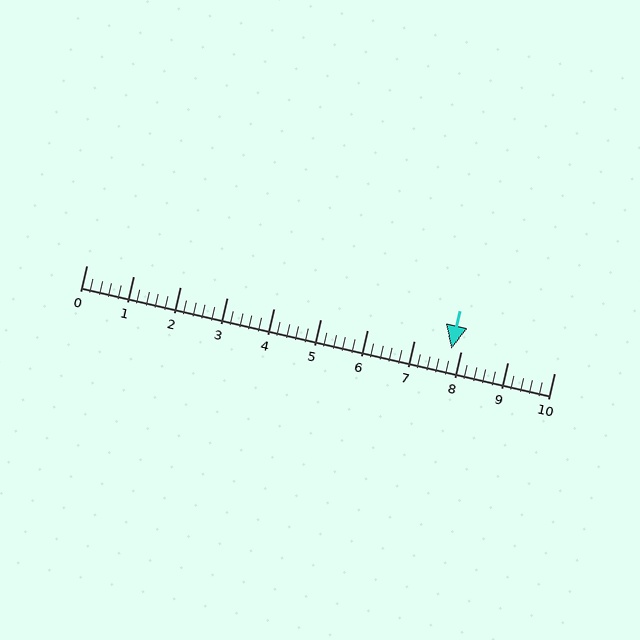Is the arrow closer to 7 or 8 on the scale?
The arrow is closer to 8.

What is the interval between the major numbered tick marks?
The major tick marks are spaced 1 units apart.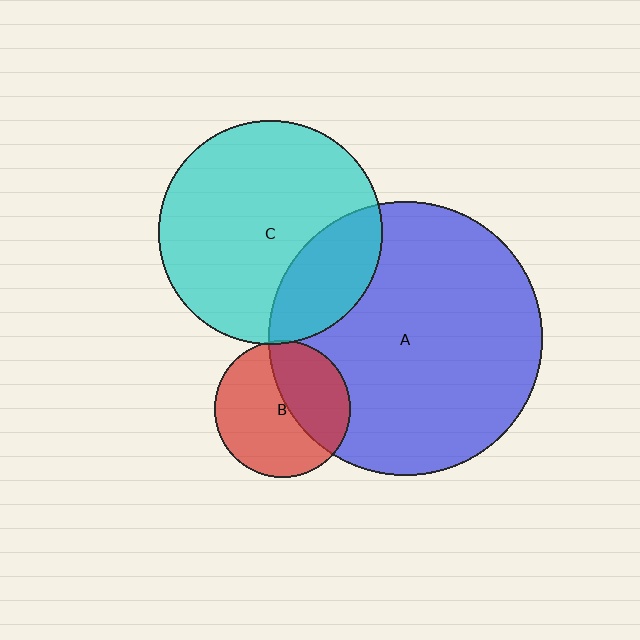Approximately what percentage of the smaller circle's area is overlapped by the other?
Approximately 40%.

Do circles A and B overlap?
Yes.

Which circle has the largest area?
Circle A (blue).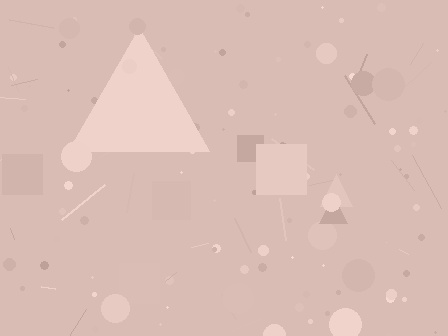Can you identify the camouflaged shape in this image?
The camouflaged shape is a triangle.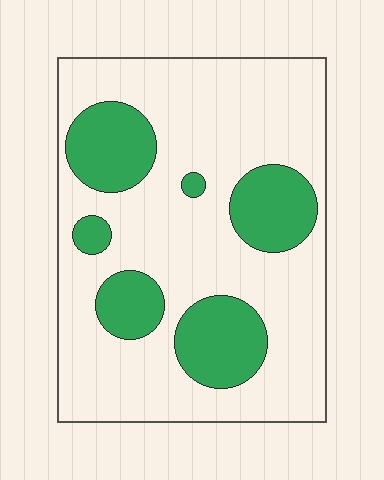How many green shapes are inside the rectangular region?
6.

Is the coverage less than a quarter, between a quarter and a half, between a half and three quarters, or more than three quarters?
Between a quarter and a half.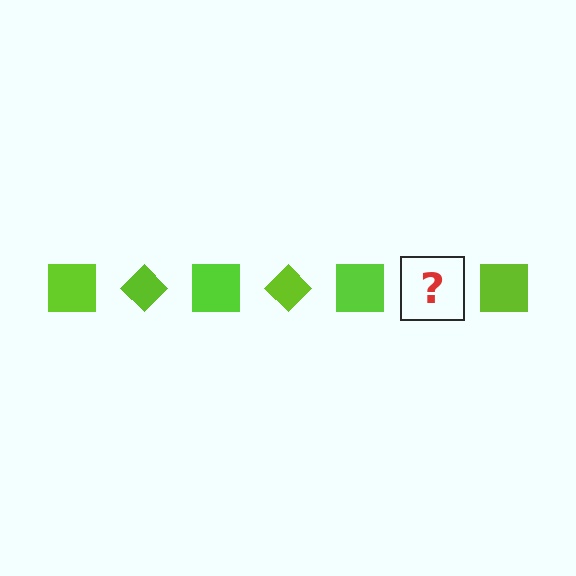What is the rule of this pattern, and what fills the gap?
The rule is that the pattern cycles through square, diamond shapes in lime. The gap should be filled with a lime diamond.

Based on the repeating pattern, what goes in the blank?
The blank should be a lime diamond.